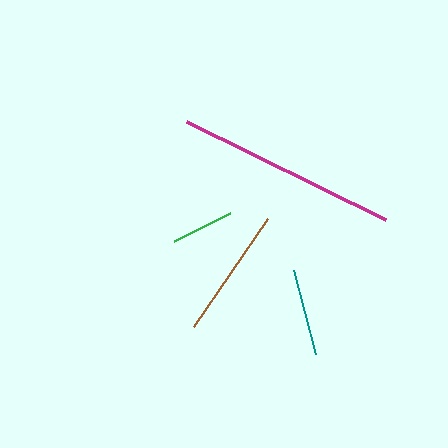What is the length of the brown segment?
The brown segment is approximately 132 pixels long.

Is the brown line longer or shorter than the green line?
The brown line is longer than the green line.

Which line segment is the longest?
The magenta line is the longest at approximately 222 pixels.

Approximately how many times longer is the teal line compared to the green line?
The teal line is approximately 1.4 times the length of the green line.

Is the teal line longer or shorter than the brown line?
The brown line is longer than the teal line.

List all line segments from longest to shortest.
From longest to shortest: magenta, brown, teal, green.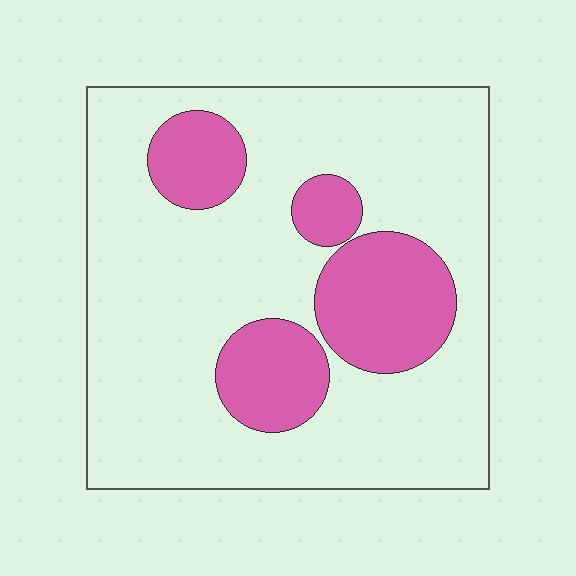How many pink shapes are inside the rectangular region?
4.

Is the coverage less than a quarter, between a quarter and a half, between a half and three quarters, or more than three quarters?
Less than a quarter.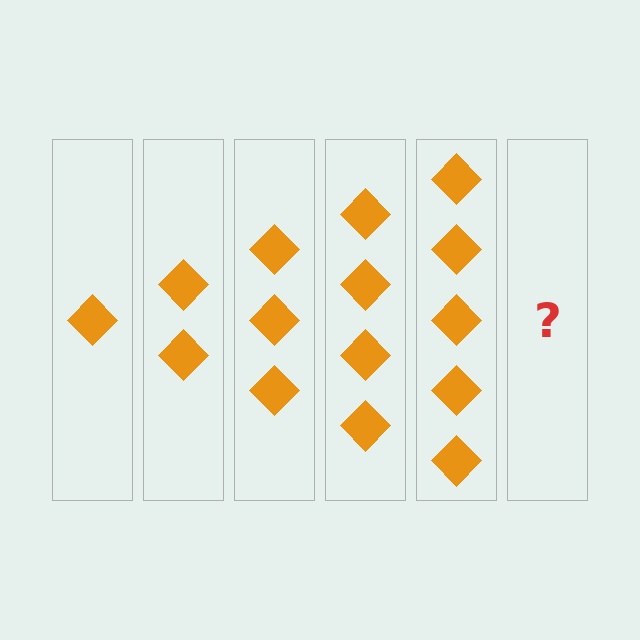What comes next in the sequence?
The next element should be 6 diamonds.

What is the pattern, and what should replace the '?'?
The pattern is that each step adds one more diamond. The '?' should be 6 diamonds.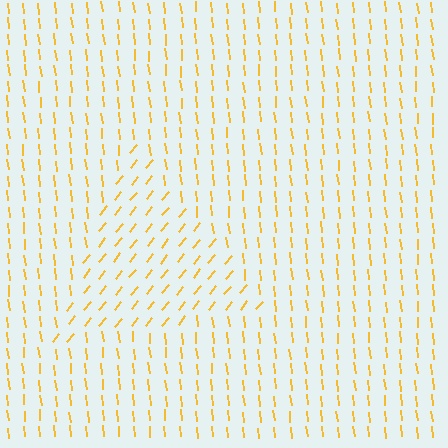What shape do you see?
I see a triangle.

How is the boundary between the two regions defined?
The boundary is defined purely by a change in line orientation (approximately 45 degrees difference). All lines are the same color and thickness.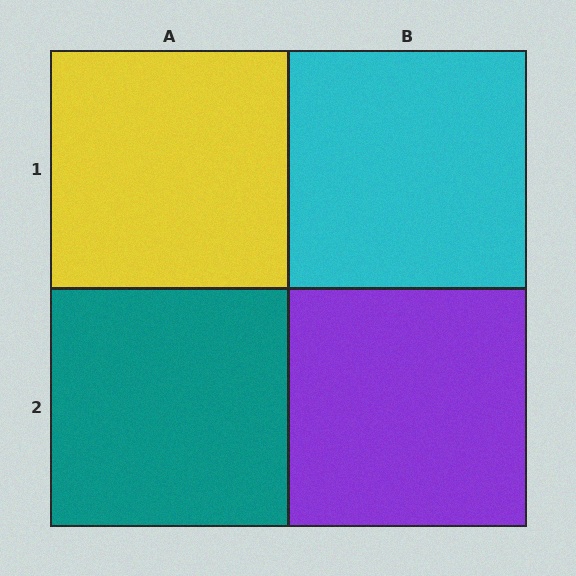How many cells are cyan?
1 cell is cyan.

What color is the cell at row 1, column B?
Cyan.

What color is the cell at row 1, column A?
Yellow.